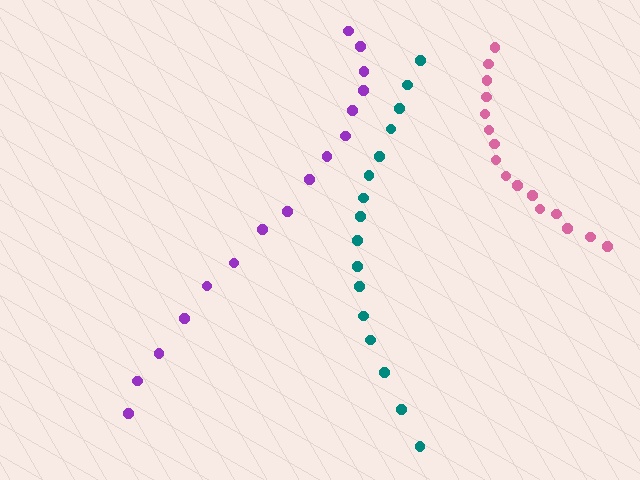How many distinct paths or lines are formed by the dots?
There are 3 distinct paths.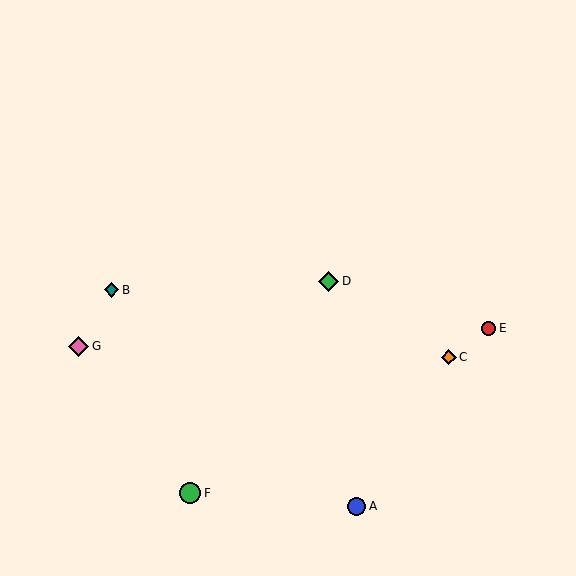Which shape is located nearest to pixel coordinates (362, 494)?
The blue circle (labeled A) at (356, 506) is nearest to that location.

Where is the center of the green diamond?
The center of the green diamond is at (328, 281).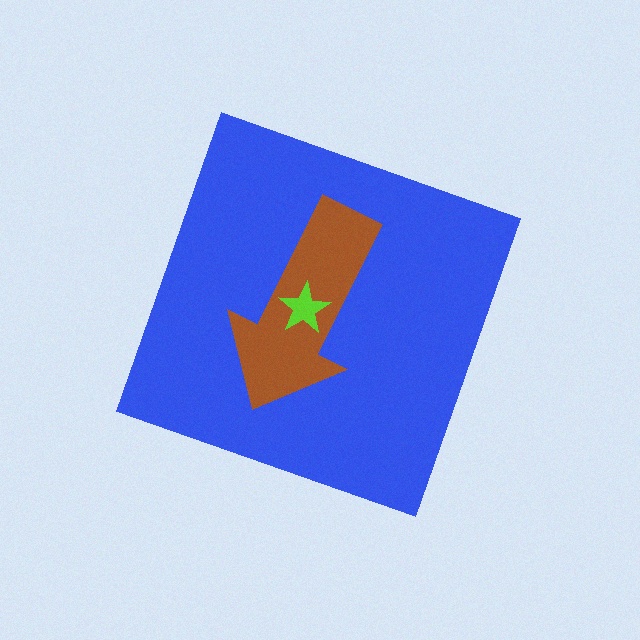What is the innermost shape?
The lime star.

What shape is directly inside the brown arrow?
The lime star.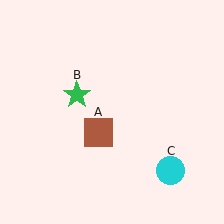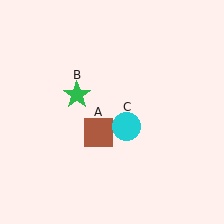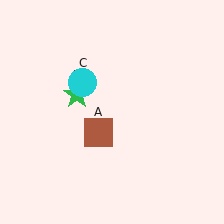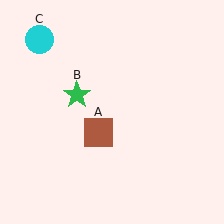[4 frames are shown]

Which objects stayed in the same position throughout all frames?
Brown square (object A) and green star (object B) remained stationary.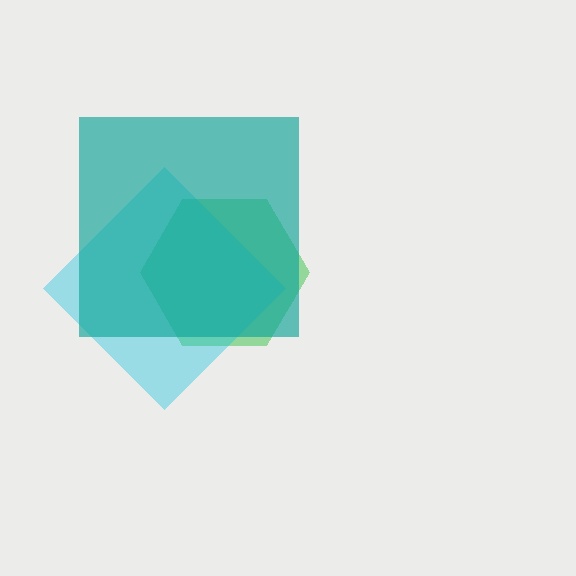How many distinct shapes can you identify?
There are 3 distinct shapes: a green hexagon, a cyan diamond, a teal square.